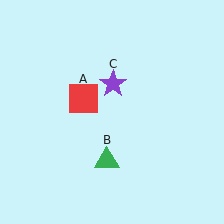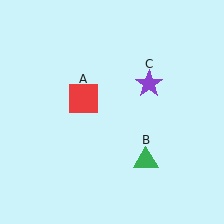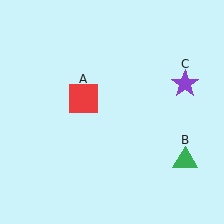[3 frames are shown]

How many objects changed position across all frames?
2 objects changed position: green triangle (object B), purple star (object C).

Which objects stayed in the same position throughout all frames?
Red square (object A) remained stationary.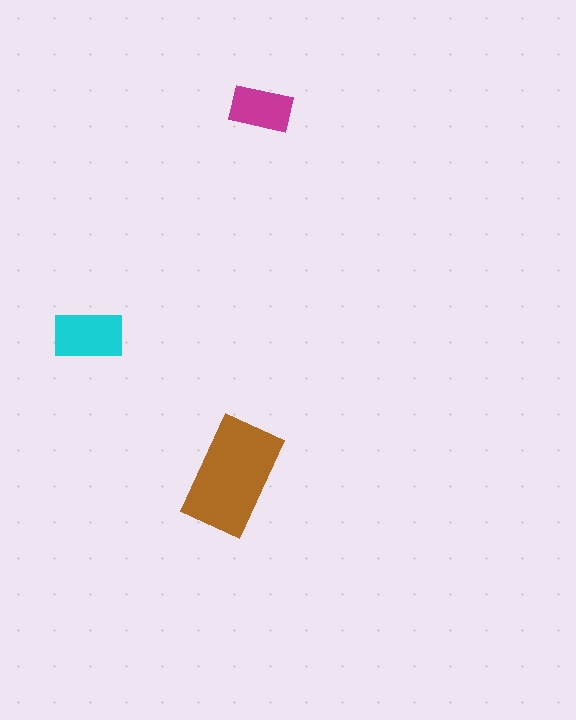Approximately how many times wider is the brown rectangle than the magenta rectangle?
About 2 times wider.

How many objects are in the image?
There are 3 objects in the image.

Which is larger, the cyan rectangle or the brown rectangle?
The brown one.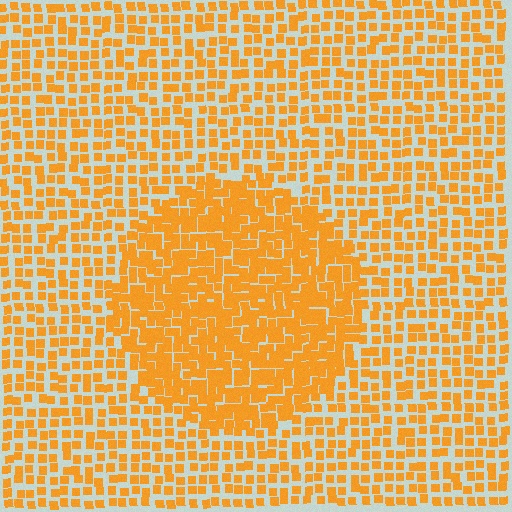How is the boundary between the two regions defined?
The boundary is defined by a change in element density (approximately 1.8x ratio). All elements are the same color, size, and shape.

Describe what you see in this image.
The image contains small orange elements arranged at two different densities. A circle-shaped region is visible where the elements are more densely packed than the surrounding area.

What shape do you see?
I see a circle.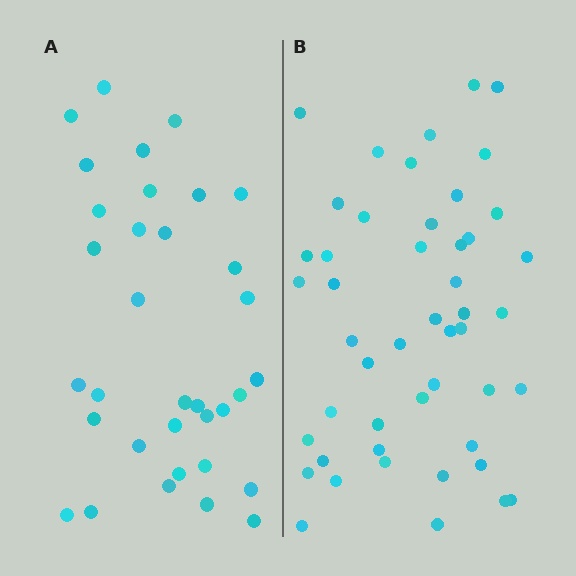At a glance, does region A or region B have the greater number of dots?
Region B (the right region) has more dots.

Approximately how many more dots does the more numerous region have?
Region B has approximately 15 more dots than region A.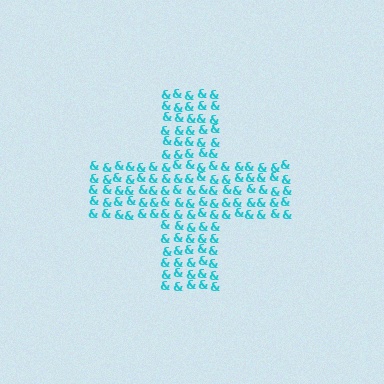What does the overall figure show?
The overall figure shows a cross.